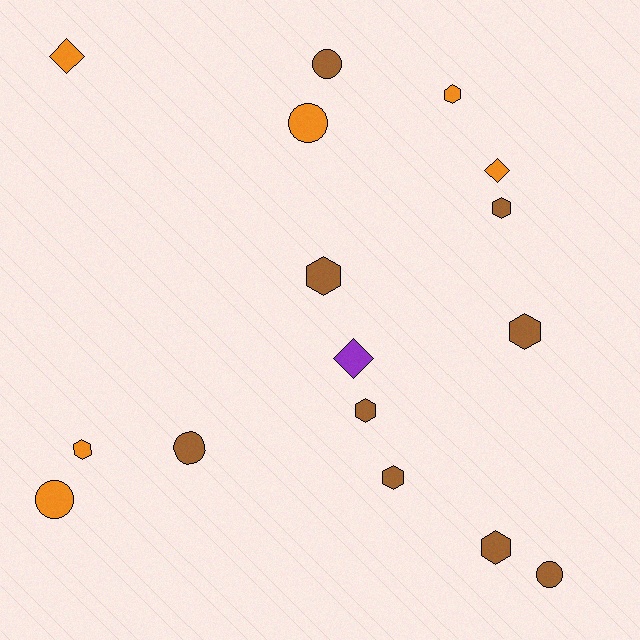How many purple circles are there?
There are no purple circles.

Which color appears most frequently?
Brown, with 9 objects.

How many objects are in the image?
There are 16 objects.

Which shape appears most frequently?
Hexagon, with 8 objects.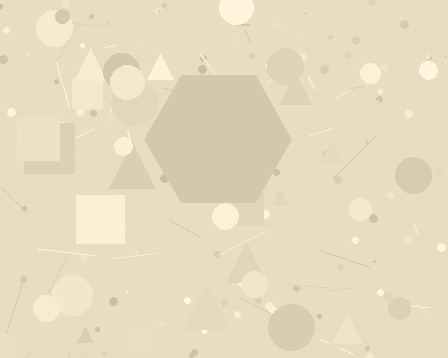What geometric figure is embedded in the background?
A hexagon is embedded in the background.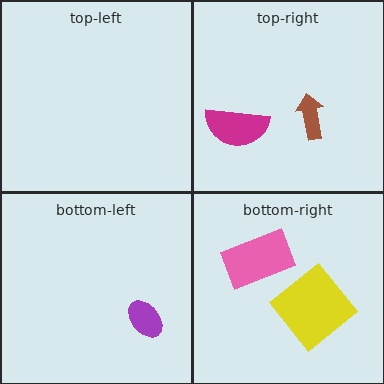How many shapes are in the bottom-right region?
2.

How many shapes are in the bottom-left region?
1.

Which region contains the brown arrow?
The top-right region.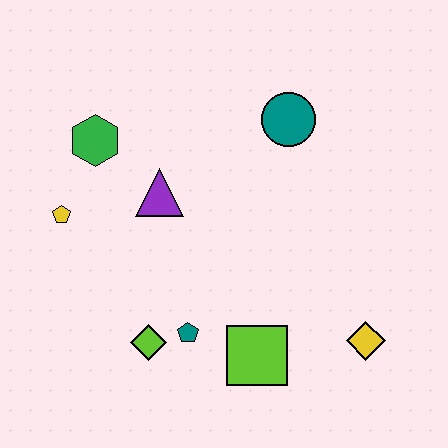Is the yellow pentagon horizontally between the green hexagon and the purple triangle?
No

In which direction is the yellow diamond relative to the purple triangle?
The yellow diamond is to the right of the purple triangle.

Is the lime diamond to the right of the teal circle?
No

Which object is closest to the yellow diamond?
The lime square is closest to the yellow diamond.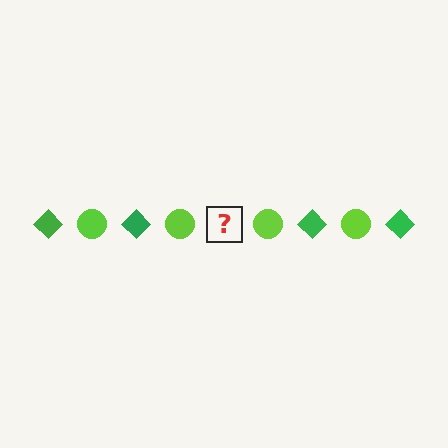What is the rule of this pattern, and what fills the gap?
The rule is that the pattern alternates between green diamond and lime circle. The gap should be filled with a green diamond.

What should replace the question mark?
The question mark should be replaced with a green diamond.